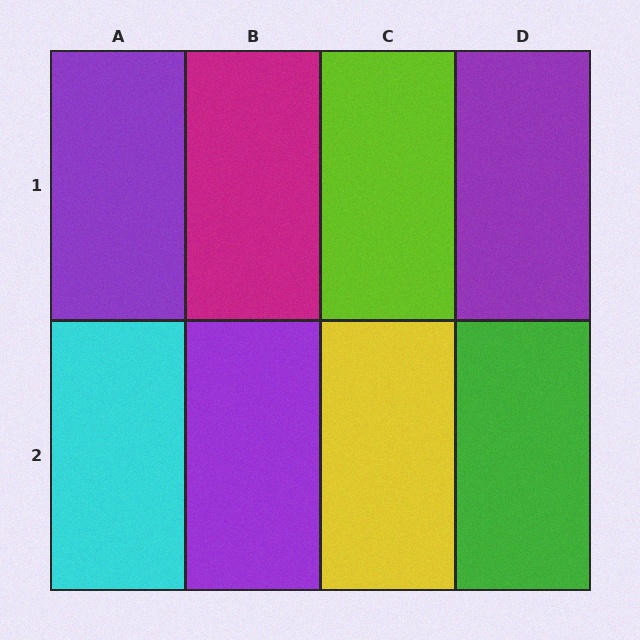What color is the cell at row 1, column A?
Purple.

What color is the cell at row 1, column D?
Purple.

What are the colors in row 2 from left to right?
Cyan, purple, yellow, green.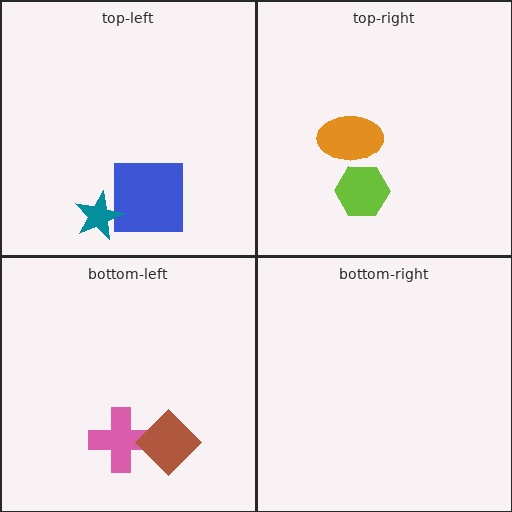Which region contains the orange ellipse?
The top-right region.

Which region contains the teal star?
The top-left region.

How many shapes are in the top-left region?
2.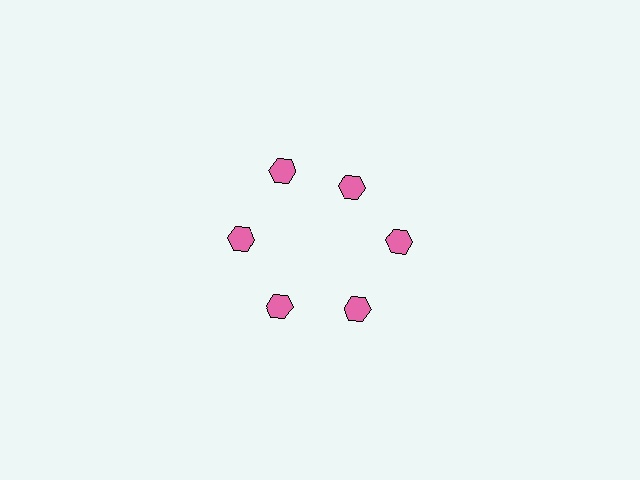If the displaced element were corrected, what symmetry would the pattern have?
It would have 6-fold rotational symmetry — the pattern would map onto itself every 60 degrees.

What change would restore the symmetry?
The symmetry would be restored by moving it outward, back onto the ring so that all 6 hexagons sit at equal angles and equal distance from the center.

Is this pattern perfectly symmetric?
No. The 6 pink hexagons are arranged in a ring, but one element near the 1 o'clock position is pulled inward toward the center, breaking the 6-fold rotational symmetry.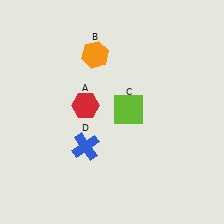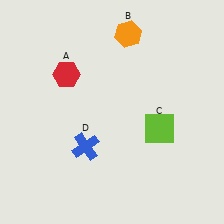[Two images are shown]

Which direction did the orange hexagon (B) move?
The orange hexagon (B) moved right.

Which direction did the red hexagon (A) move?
The red hexagon (A) moved up.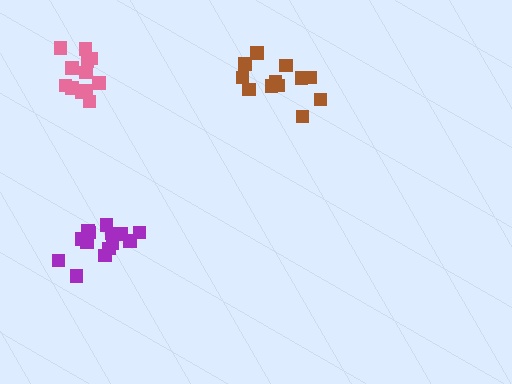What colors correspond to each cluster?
The clusters are colored: purple, brown, pink.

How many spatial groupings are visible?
There are 3 spatial groupings.